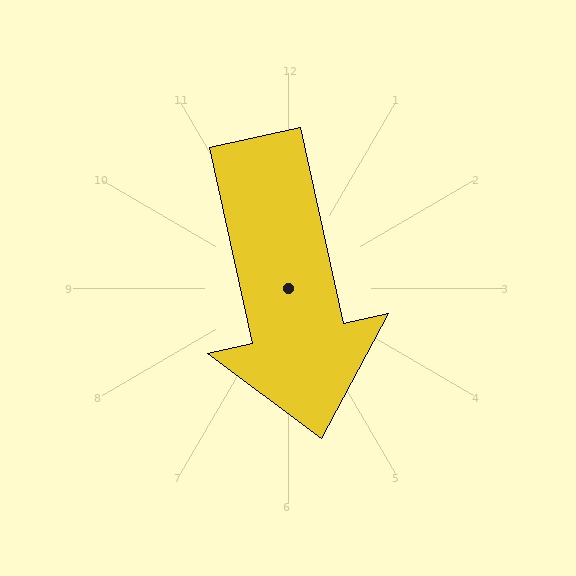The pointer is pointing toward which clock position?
Roughly 6 o'clock.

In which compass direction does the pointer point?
South.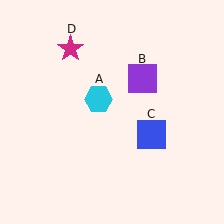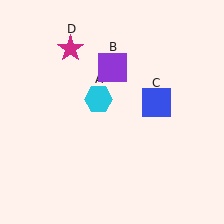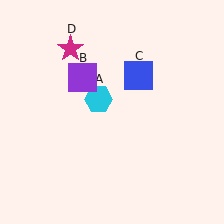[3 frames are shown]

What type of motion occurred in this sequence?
The purple square (object B), blue square (object C) rotated counterclockwise around the center of the scene.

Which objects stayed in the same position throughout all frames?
Cyan hexagon (object A) and magenta star (object D) remained stationary.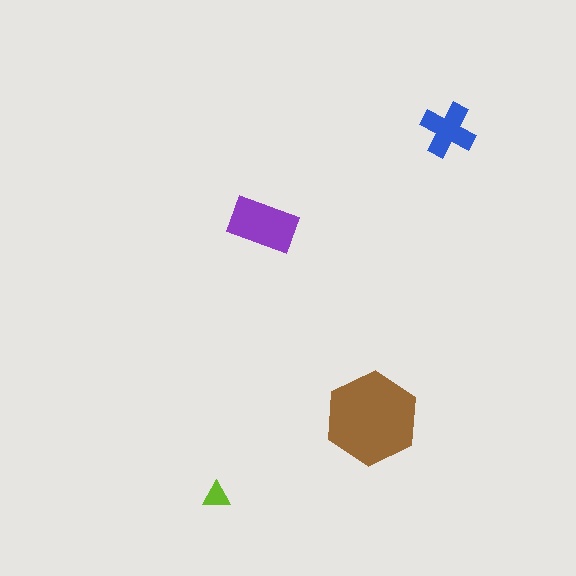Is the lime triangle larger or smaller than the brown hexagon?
Smaller.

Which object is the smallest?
The lime triangle.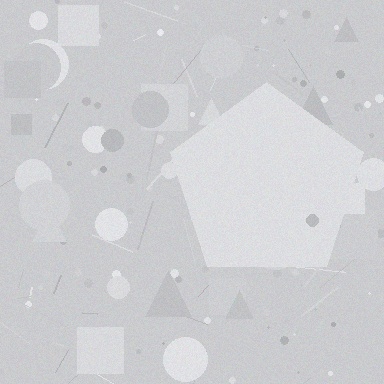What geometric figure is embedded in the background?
A pentagon is embedded in the background.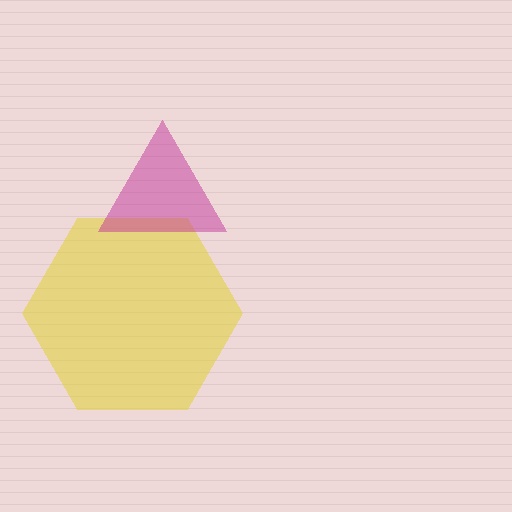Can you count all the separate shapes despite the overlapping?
Yes, there are 2 separate shapes.